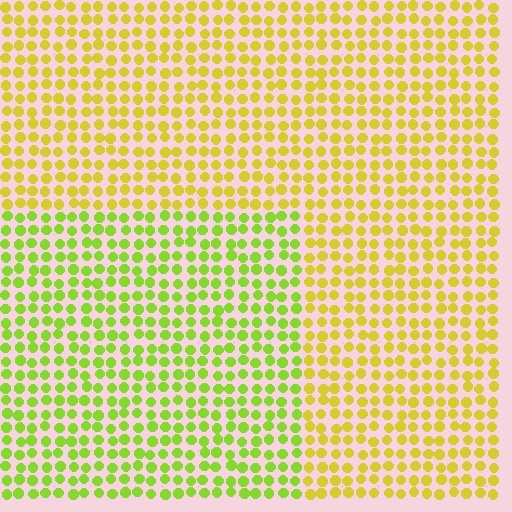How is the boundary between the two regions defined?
The boundary is defined purely by a slight shift in hue (about 34 degrees). Spacing, size, and orientation are identical on both sides.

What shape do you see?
I see a rectangle.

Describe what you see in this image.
The image is filled with small yellow elements in a uniform arrangement. A rectangle-shaped region is visible where the elements are tinted to a slightly different hue, forming a subtle color boundary.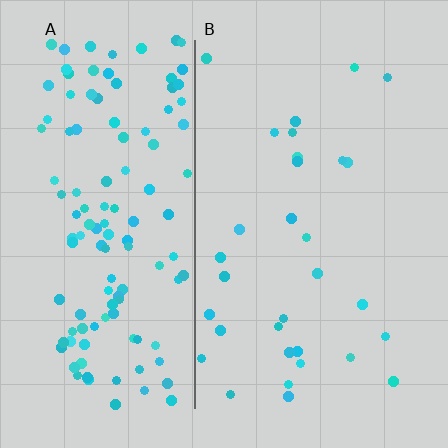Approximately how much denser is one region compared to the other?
Approximately 4.1× — region A over region B.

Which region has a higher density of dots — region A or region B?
A (the left).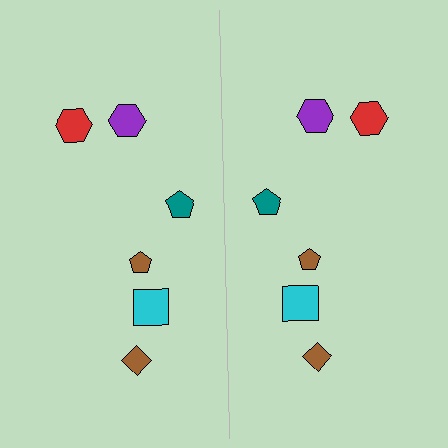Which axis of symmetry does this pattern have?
The pattern has a vertical axis of symmetry running through the center of the image.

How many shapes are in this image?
There are 12 shapes in this image.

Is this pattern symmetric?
Yes, this pattern has bilateral (reflection) symmetry.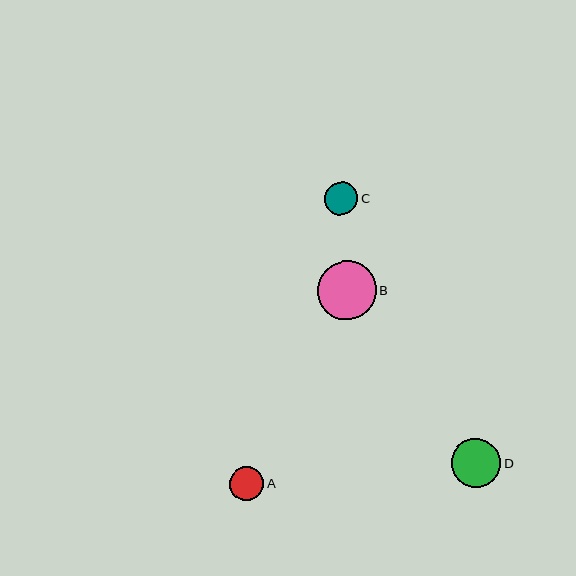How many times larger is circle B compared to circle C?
Circle B is approximately 1.8 times the size of circle C.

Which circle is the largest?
Circle B is the largest with a size of approximately 59 pixels.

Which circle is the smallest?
Circle C is the smallest with a size of approximately 33 pixels.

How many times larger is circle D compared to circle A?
Circle D is approximately 1.4 times the size of circle A.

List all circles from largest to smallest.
From largest to smallest: B, D, A, C.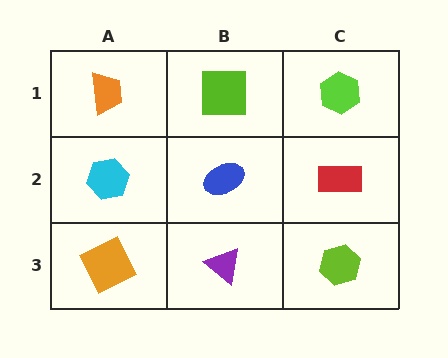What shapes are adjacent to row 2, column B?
A lime square (row 1, column B), a purple triangle (row 3, column B), a cyan hexagon (row 2, column A), a red rectangle (row 2, column C).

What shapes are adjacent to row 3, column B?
A blue ellipse (row 2, column B), an orange square (row 3, column A), a lime hexagon (row 3, column C).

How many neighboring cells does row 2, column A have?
3.